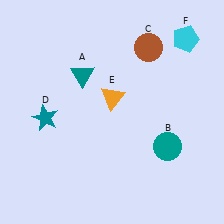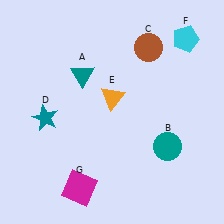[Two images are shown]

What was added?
A magenta square (G) was added in Image 2.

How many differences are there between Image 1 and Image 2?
There is 1 difference between the two images.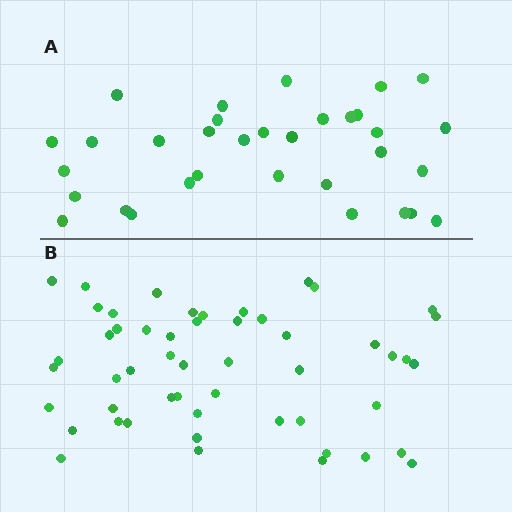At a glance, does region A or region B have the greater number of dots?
Region B (the bottom region) has more dots.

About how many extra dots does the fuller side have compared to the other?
Region B has approximately 20 more dots than region A.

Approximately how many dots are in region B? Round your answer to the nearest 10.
About 50 dots. (The exact count is 52, which rounds to 50.)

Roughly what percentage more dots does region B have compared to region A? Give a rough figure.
About 60% more.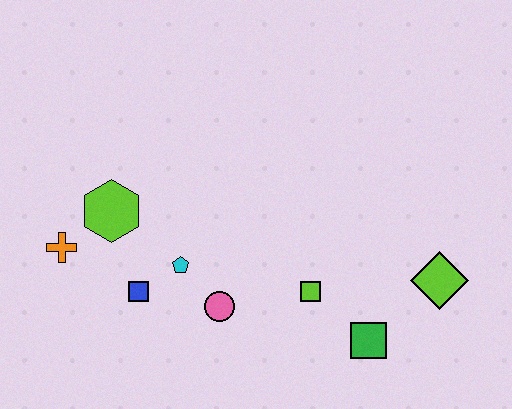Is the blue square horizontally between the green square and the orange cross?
Yes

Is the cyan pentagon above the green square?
Yes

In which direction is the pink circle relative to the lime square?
The pink circle is to the left of the lime square.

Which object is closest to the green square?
The lime square is closest to the green square.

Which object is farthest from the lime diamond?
The orange cross is farthest from the lime diamond.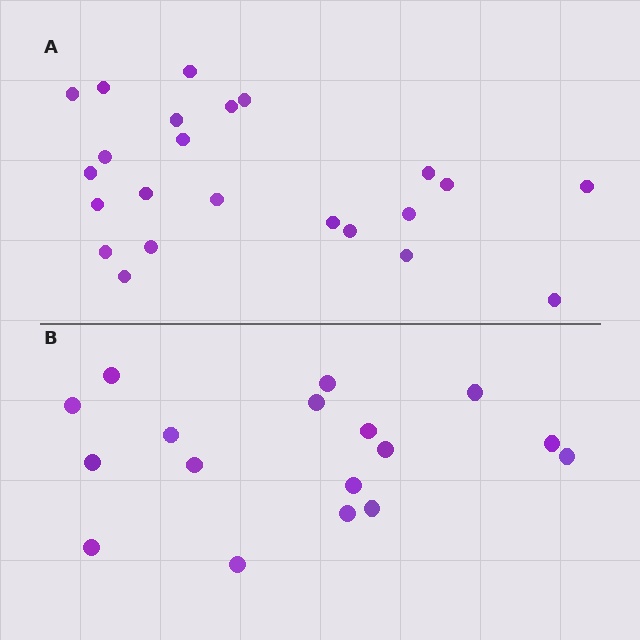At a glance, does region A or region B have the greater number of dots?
Region A (the top region) has more dots.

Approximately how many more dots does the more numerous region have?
Region A has about 6 more dots than region B.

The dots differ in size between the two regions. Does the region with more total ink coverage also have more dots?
No. Region B has more total ink coverage because its dots are larger, but region A actually contains more individual dots. Total area can be misleading — the number of items is what matters here.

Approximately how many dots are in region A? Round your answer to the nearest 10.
About 20 dots. (The exact count is 23, which rounds to 20.)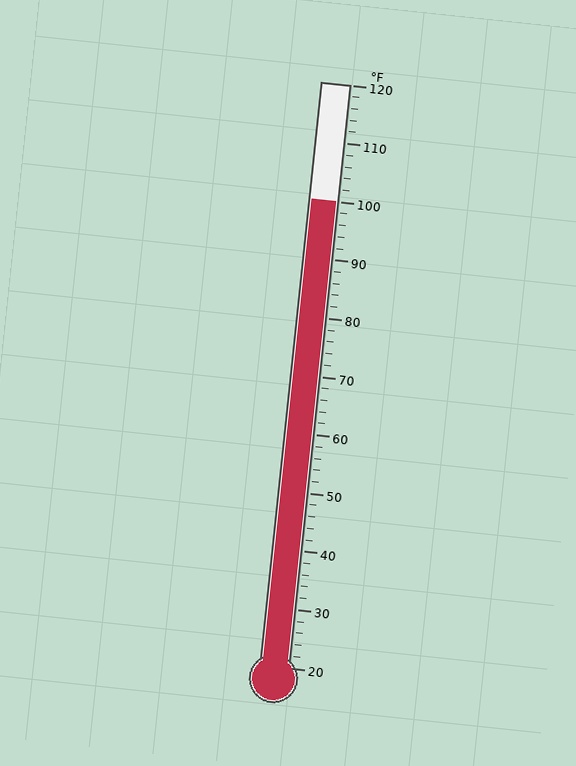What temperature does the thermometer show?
The thermometer shows approximately 100°F.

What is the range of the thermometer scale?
The thermometer scale ranges from 20°F to 120°F.